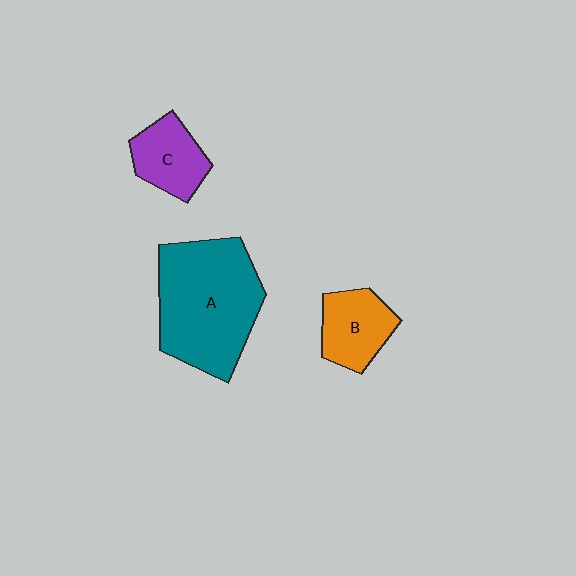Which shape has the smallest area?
Shape C (purple).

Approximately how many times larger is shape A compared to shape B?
Approximately 2.4 times.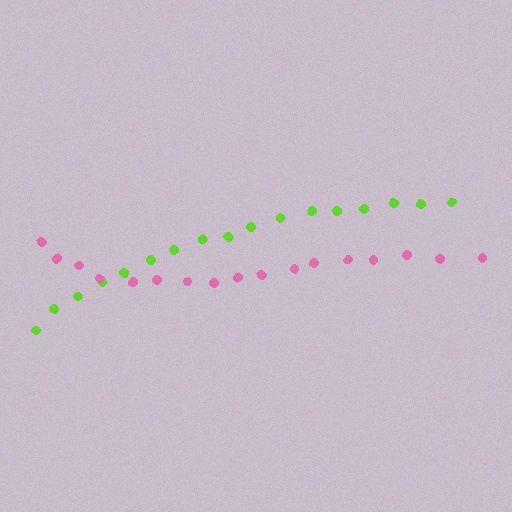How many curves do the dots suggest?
There are 2 distinct paths.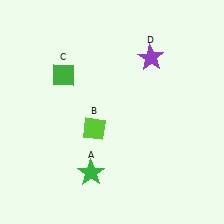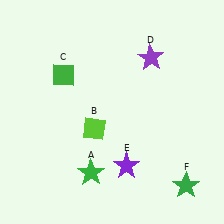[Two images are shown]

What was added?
A purple star (E), a green star (F) were added in Image 2.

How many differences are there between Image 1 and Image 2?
There are 2 differences between the two images.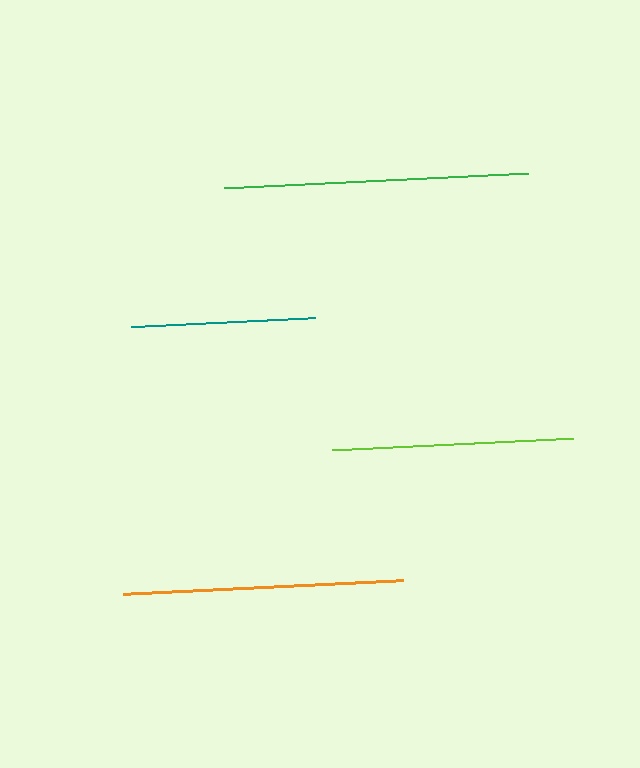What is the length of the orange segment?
The orange segment is approximately 281 pixels long.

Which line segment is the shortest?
The teal line is the shortest at approximately 184 pixels.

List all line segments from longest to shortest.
From longest to shortest: green, orange, lime, teal.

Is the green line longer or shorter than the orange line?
The green line is longer than the orange line.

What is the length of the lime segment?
The lime segment is approximately 242 pixels long.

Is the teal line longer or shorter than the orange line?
The orange line is longer than the teal line.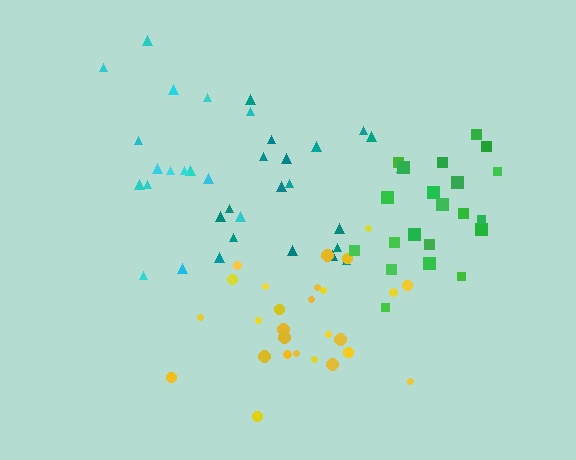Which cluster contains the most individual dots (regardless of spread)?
Yellow (27).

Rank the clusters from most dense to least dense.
green, yellow, teal, cyan.